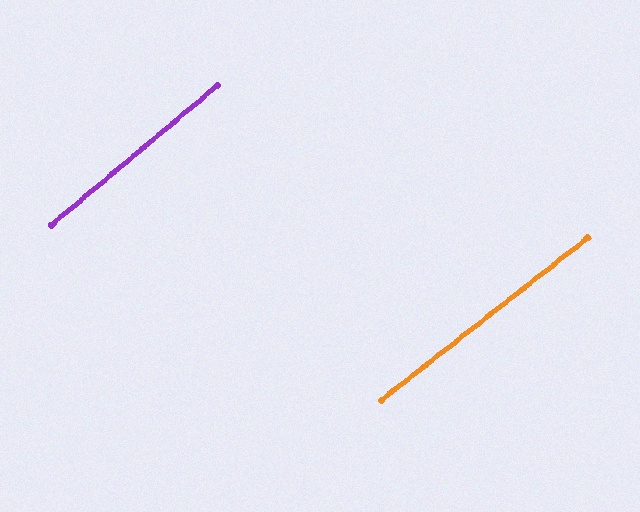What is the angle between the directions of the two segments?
Approximately 2 degrees.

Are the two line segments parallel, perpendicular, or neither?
Parallel — their directions differ by only 1.8°.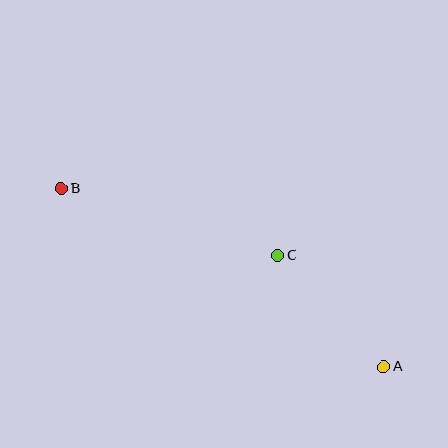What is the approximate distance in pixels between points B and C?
The distance between B and C is approximately 226 pixels.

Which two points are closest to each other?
Points A and C are closest to each other.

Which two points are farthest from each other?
Points A and B are farthest from each other.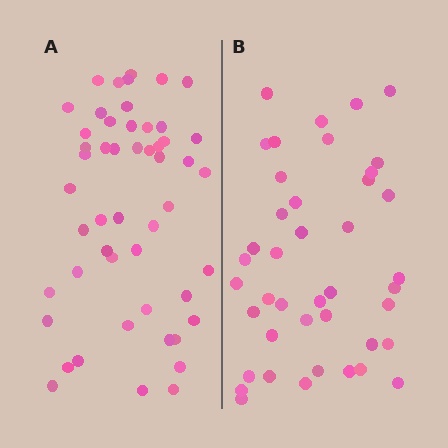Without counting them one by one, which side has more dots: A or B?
Region A (the left region) has more dots.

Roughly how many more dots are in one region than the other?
Region A has roughly 8 or so more dots than region B.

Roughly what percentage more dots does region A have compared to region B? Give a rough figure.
About 20% more.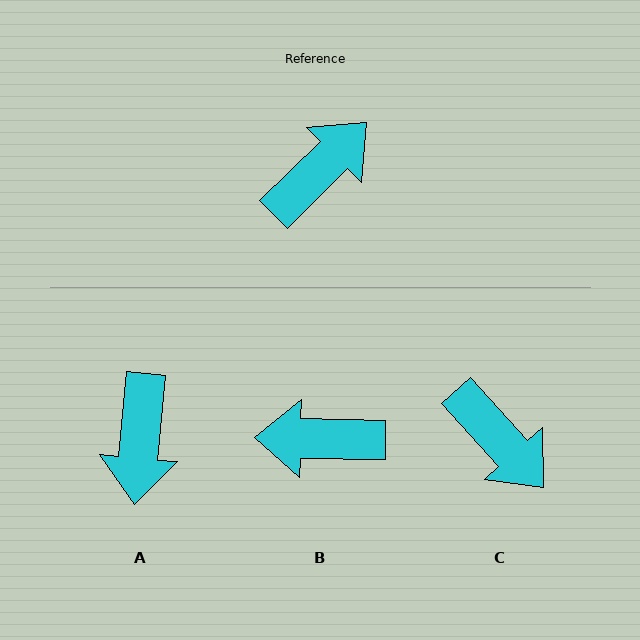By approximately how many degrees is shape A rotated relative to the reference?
Approximately 140 degrees clockwise.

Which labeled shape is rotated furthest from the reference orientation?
A, about 140 degrees away.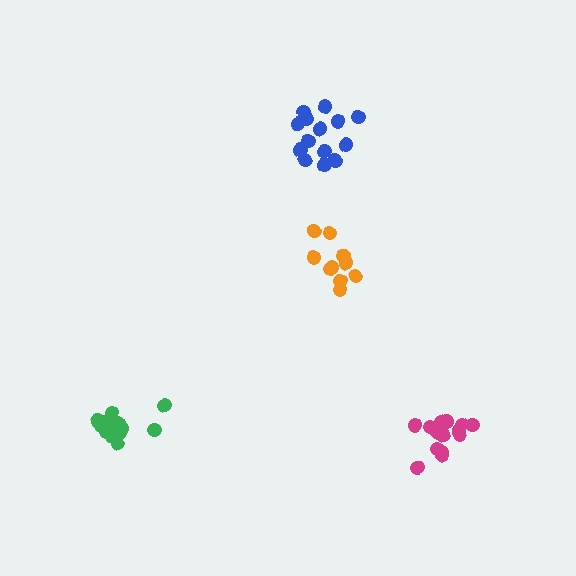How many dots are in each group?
Group 1: 14 dots, Group 2: 14 dots, Group 3: 10 dots, Group 4: 13 dots (51 total).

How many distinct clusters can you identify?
There are 4 distinct clusters.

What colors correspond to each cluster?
The clusters are colored: magenta, blue, orange, green.